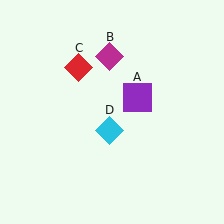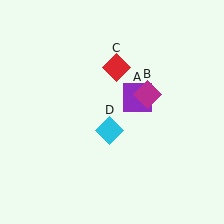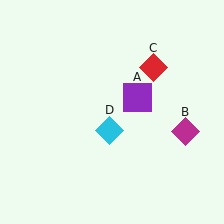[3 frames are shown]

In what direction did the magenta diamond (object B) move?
The magenta diamond (object B) moved down and to the right.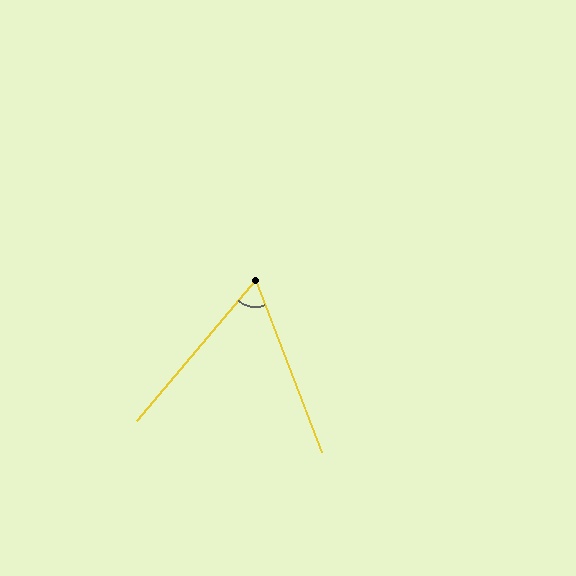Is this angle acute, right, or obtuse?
It is acute.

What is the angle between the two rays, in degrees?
Approximately 61 degrees.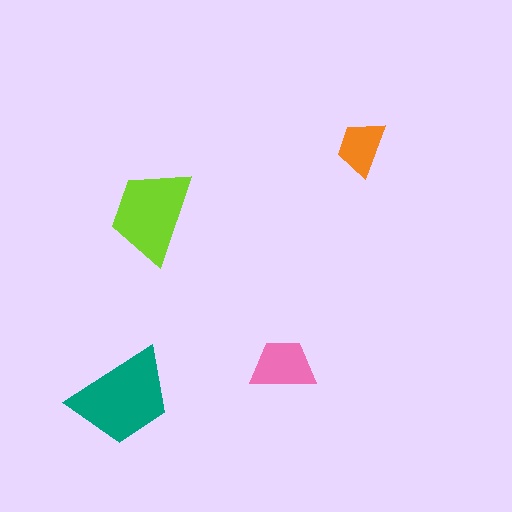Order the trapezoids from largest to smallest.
the teal one, the lime one, the pink one, the orange one.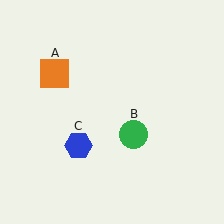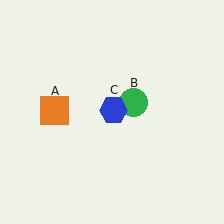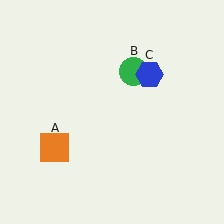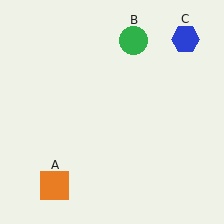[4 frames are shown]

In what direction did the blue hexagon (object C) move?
The blue hexagon (object C) moved up and to the right.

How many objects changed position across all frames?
3 objects changed position: orange square (object A), green circle (object B), blue hexagon (object C).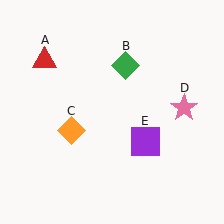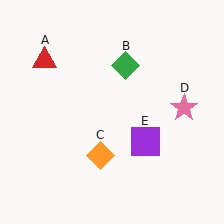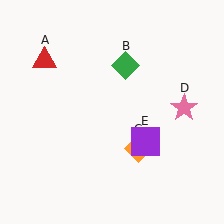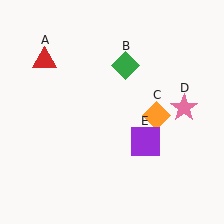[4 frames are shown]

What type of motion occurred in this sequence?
The orange diamond (object C) rotated counterclockwise around the center of the scene.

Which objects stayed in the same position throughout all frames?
Red triangle (object A) and green diamond (object B) and pink star (object D) and purple square (object E) remained stationary.